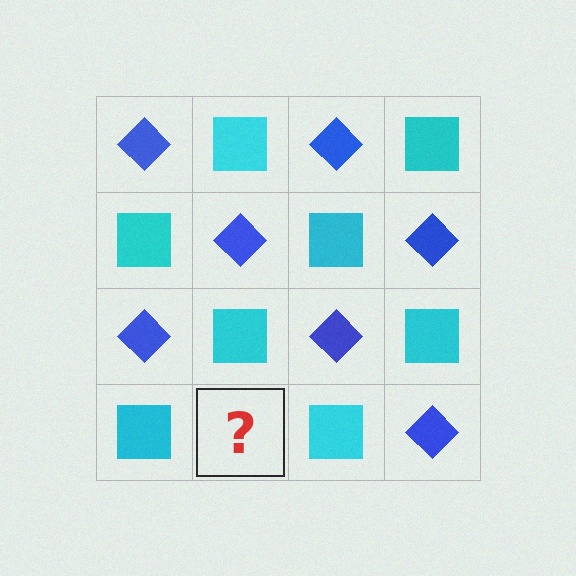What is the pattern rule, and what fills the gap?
The rule is that it alternates blue diamond and cyan square in a checkerboard pattern. The gap should be filled with a blue diamond.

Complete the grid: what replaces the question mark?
The question mark should be replaced with a blue diamond.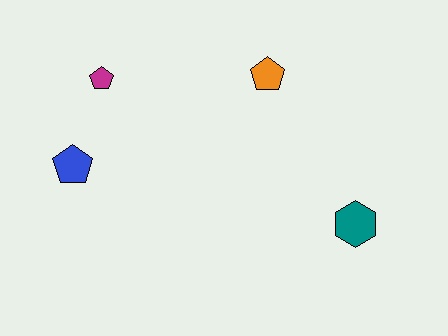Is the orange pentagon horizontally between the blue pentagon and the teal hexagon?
Yes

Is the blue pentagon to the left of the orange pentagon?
Yes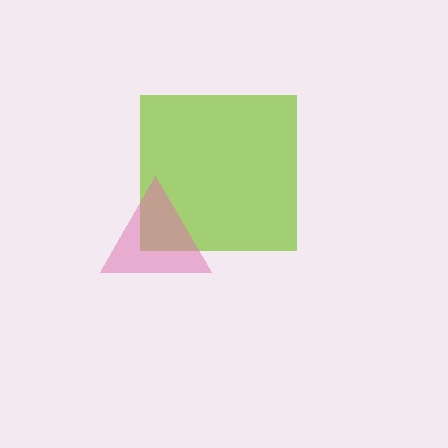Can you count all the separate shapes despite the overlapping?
Yes, there are 2 separate shapes.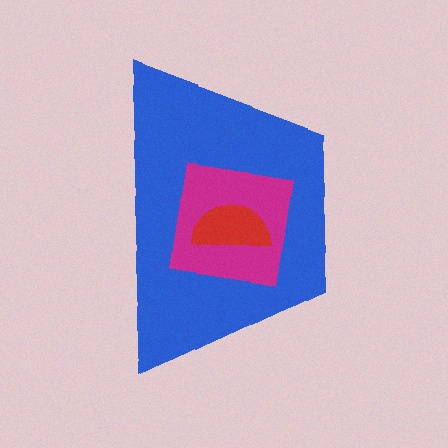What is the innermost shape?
The red semicircle.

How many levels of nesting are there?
3.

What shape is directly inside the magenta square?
The red semicircle.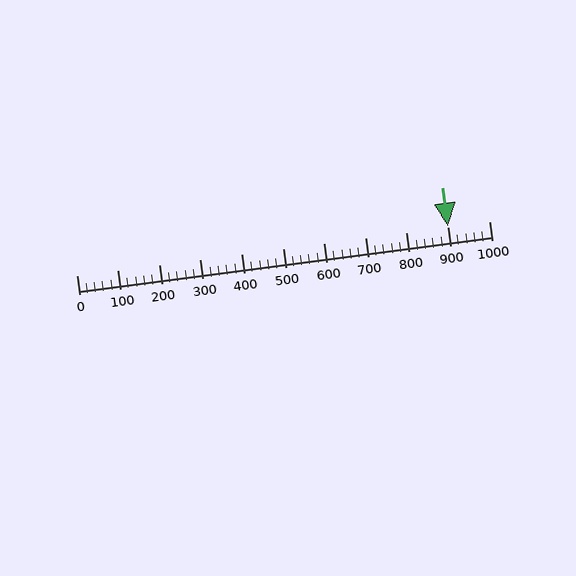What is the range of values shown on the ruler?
The ruler shows values from 0 to 1000.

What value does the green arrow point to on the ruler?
The green arrow points to approximately 900.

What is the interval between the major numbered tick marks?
The major tick marks are spaced 100 units apart.